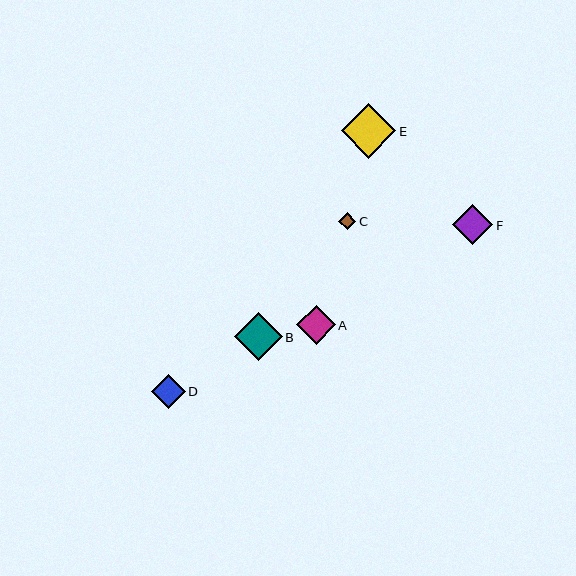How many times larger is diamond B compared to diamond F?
Diamond B is approximately 1.2 times the size of diamond F.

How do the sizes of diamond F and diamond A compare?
Diamond F and diamond A are approximately the same size.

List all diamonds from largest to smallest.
From largest to smallest: E, B, F, A, D, C.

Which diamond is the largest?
Diamond E is the largest with a size of approximately 54 pixels.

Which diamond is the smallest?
Diamond C is the smallest with a size of approximately 17 pixels.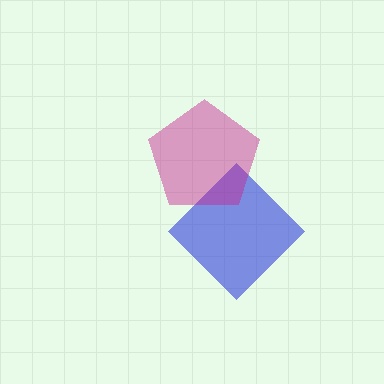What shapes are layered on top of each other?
The layered shapes are: a blue diamond, a magenta pentagon.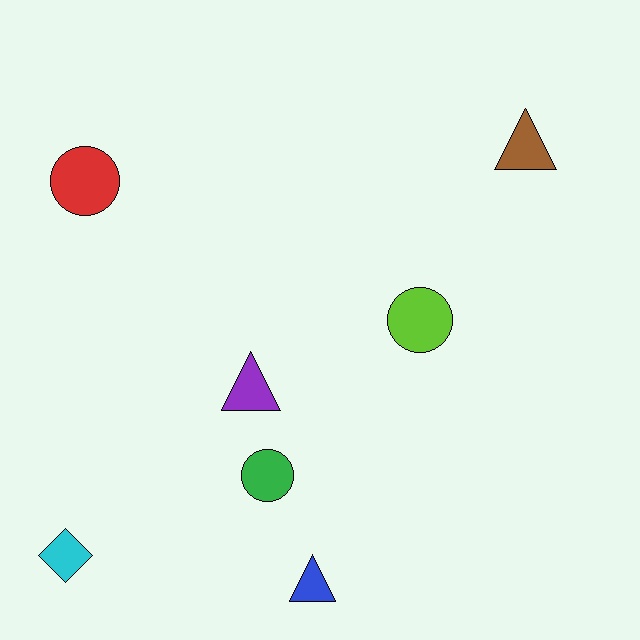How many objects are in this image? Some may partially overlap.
There are 7 objects.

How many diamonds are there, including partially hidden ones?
There is 1 diamond.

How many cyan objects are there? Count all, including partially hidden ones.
There is 1 cyan object.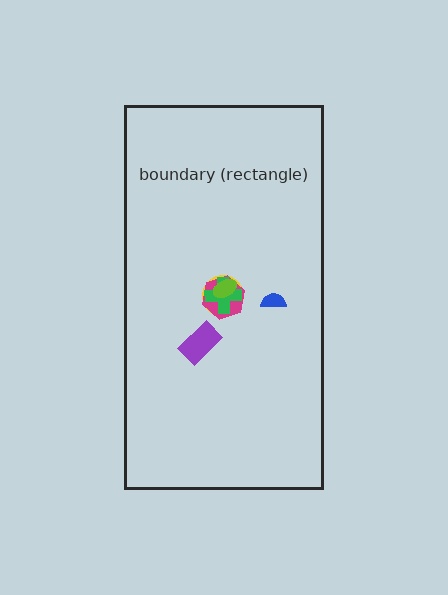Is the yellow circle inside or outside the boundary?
Inside.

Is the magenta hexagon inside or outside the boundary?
Inside.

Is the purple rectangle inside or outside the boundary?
Inside.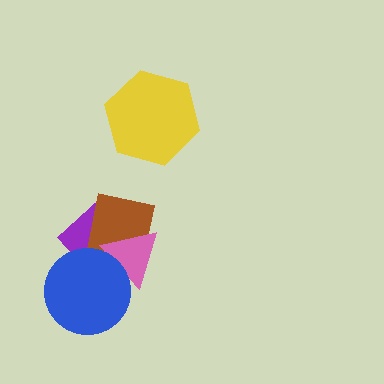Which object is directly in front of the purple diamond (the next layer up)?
The brown square is directly in front of the purple diamond.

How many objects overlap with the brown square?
2 objects overlap with the brown square.